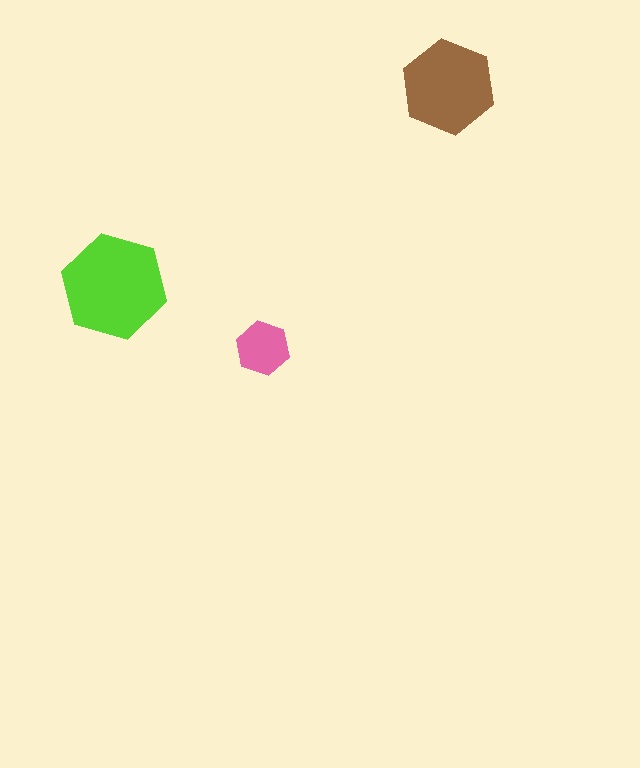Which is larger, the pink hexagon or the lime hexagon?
The lime one.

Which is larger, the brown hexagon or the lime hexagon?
The lime one.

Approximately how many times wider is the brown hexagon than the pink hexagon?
About 1.5 times wider.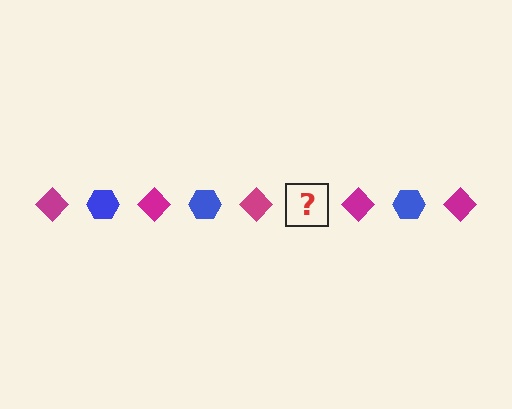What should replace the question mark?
The question mark should be replaced with a blue hexagon.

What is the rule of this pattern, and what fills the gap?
The rule is that the pattern alternates between magenta diamond and blue hexagon. The gap should be filled with a blue hexagon.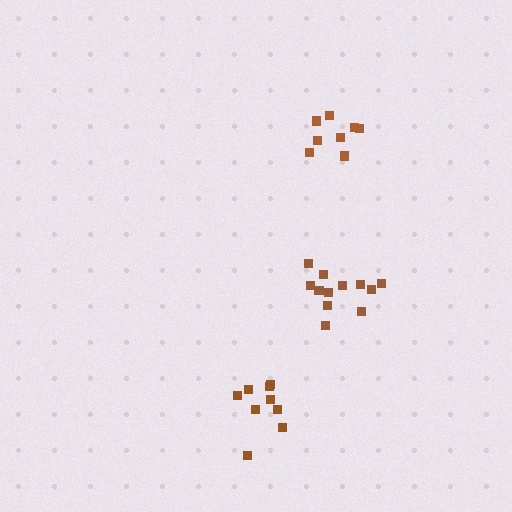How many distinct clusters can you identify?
There are 3 distinct clusters.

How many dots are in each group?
Group 1: 12 dots, Group 2: 9 dots, Group 3: 8 dots (29 total).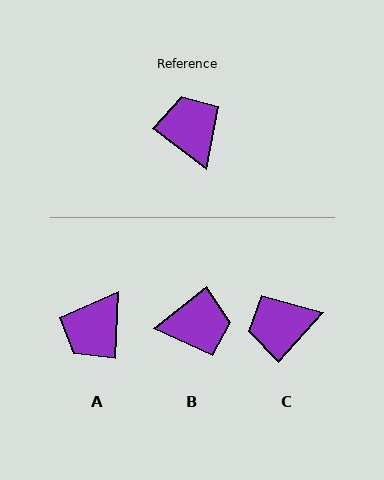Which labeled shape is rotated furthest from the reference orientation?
A, about 126 degrees away.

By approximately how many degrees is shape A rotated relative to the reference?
Approximately 126 degrees counter-clockwise.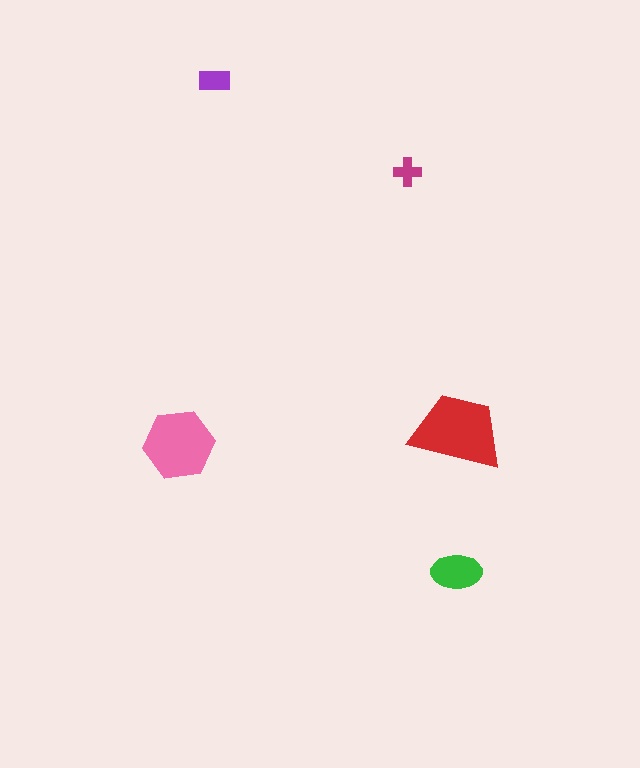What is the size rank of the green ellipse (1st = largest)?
3rd.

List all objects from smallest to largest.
The magenta cross, the purple rectangle, the green ellipse, the pink hexagon, the red trapezoid.